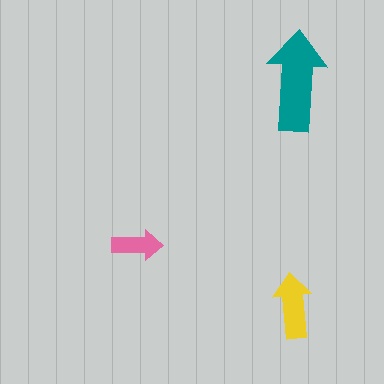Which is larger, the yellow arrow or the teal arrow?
The teal one.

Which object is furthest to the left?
The pink arrow is leftmost.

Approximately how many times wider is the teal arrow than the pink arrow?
About 2 times wider.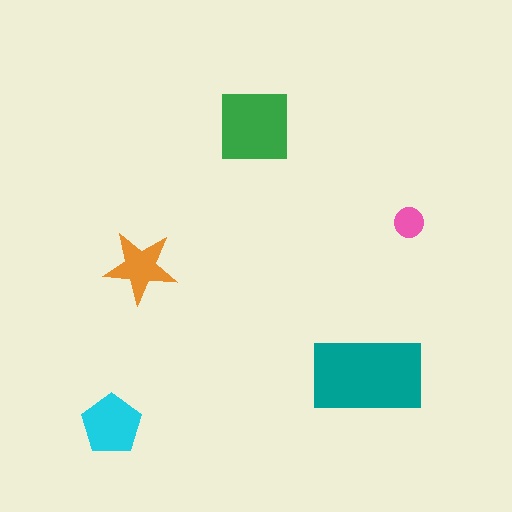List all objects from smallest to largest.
The pink circle, the orange star, the cyan pentagon, the green square, the teal rectangle.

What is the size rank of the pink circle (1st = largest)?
5th.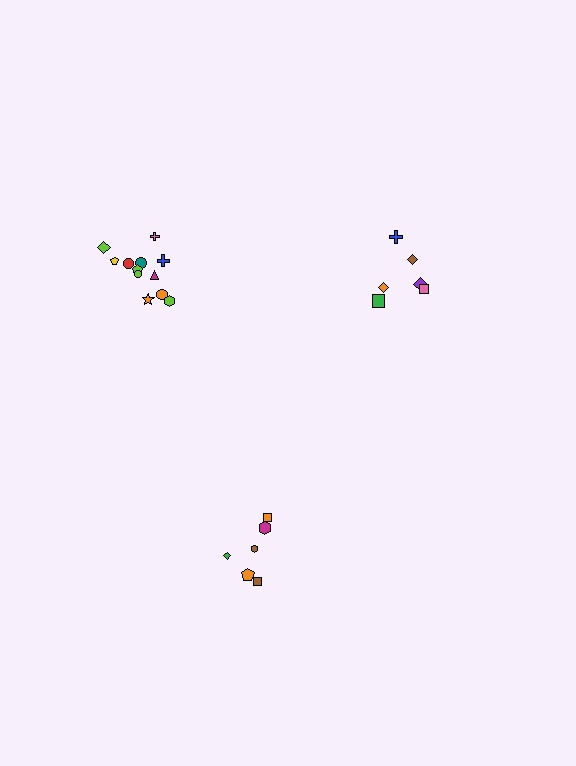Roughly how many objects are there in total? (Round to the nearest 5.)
Roughly 25 objects in total.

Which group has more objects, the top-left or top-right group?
The top-left group.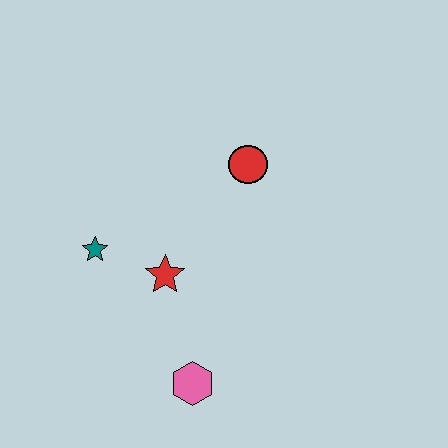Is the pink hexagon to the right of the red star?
Yes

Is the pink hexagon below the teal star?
Yes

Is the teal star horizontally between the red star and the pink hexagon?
No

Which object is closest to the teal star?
The red star is closest to the teal star.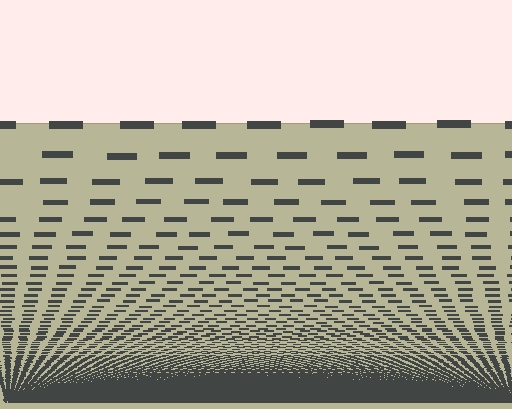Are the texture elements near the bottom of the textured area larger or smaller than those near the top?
Smaller. The gradient is inverted — elements near the bottom are smaller and denser.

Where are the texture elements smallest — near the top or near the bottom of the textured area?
Near the bottom.